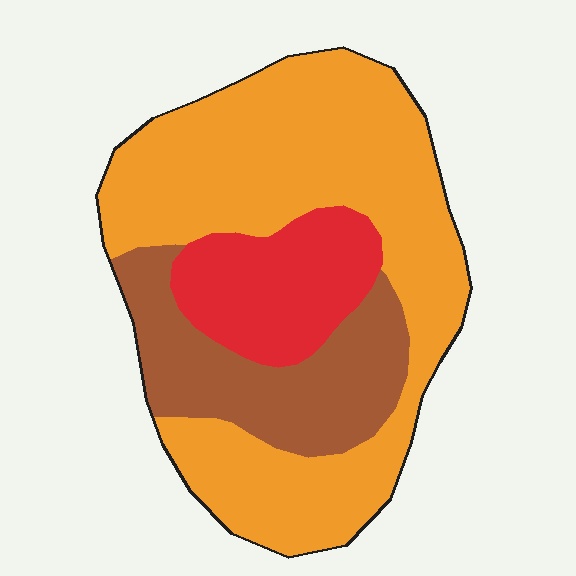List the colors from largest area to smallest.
From largest to smallest: orange, brown, red.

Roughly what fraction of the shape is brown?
Brown takes up about one quarter (1/4) of the shape.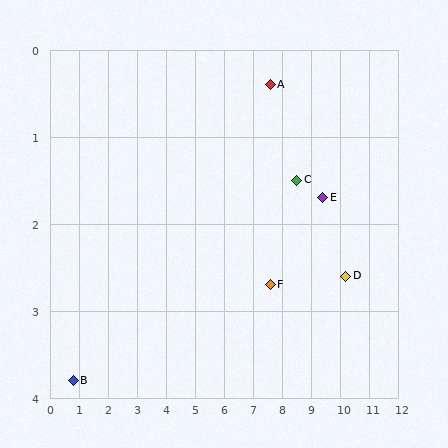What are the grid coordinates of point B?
Point B is at approximately (0.8, 3.8).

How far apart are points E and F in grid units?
Points E and F are about 2.1 grid units apart.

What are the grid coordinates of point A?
Point A is at approximately (7.6, 0.4).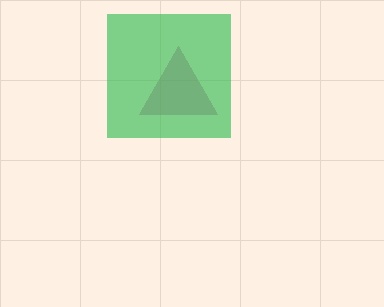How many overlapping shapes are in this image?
There are 2 overlapping shapes in the image.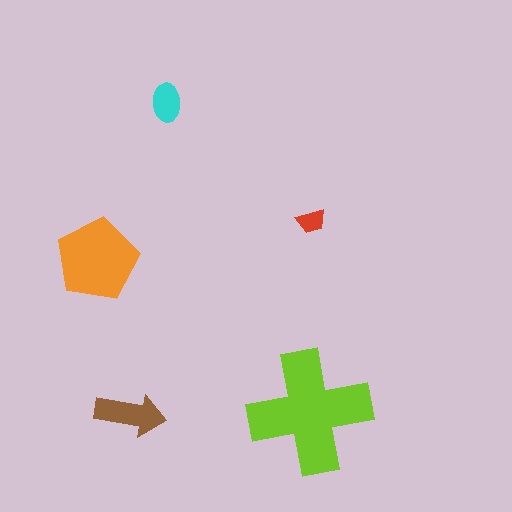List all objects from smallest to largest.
The red trapezoid, the cyan ellipse, the brown arrow, the orange pentagon, the lime cross.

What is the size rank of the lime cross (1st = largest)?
1st.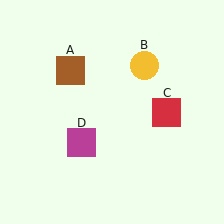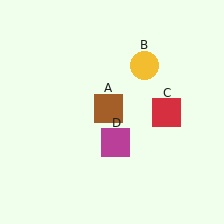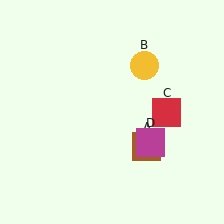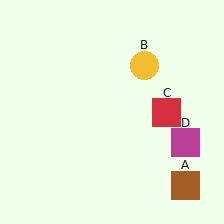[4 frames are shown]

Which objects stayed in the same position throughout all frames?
Yellow circle (object B) and red square (object C) remained stationary.